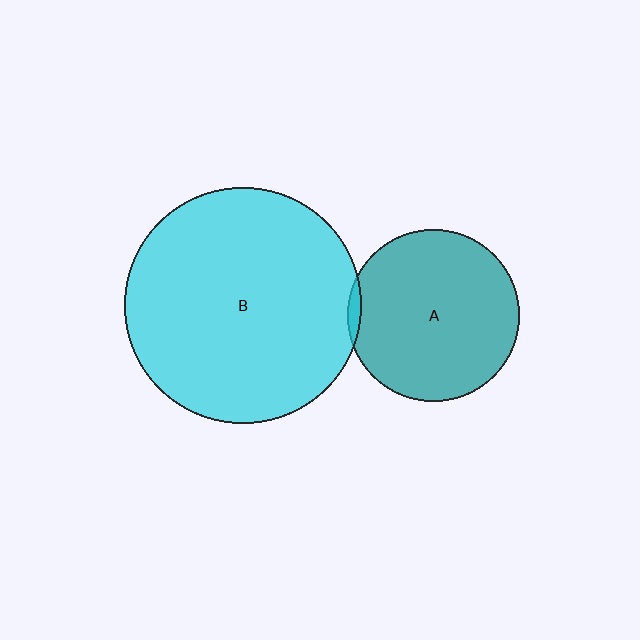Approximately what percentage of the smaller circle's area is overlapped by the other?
Approximately 5%.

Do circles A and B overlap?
Yes.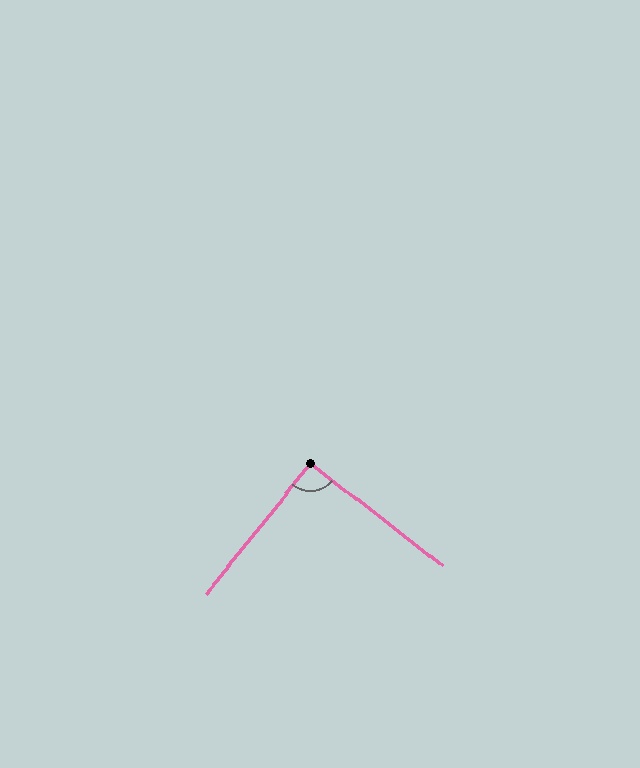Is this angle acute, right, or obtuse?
It is approximately a right angle.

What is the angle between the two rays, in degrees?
Approximately 91 degrees.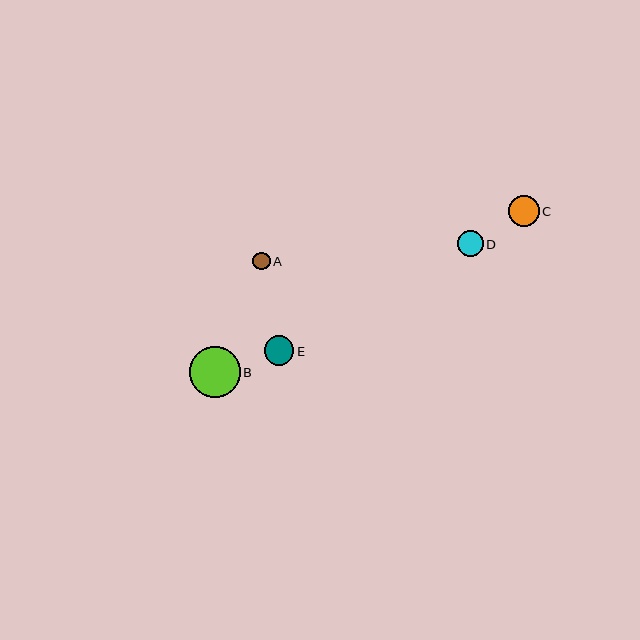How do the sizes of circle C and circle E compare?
Circle C and circle E are approximately the same size.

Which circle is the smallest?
Circle A is the smallest with a size of approximately 17 pixels.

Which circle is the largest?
Circle B is the largest with a size of approximately 51 pixels.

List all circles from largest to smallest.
From largest to smallest: B, C, E, D, A.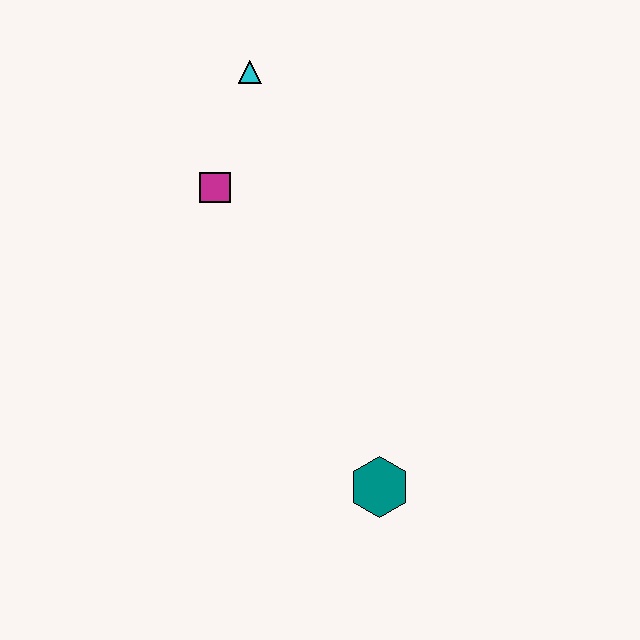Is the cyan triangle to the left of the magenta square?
No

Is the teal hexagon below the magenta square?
Yes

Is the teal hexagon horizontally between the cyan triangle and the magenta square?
No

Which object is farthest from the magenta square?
The teal hexagon is farthest from the magenta square.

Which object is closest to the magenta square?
The cyan triangle is closest to the magenta square.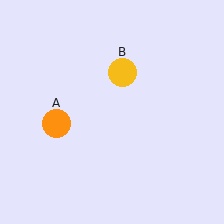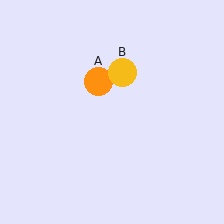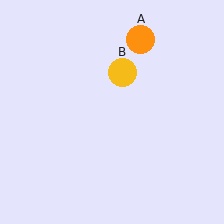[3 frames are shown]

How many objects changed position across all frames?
1 object changed position: orange circle (object A).